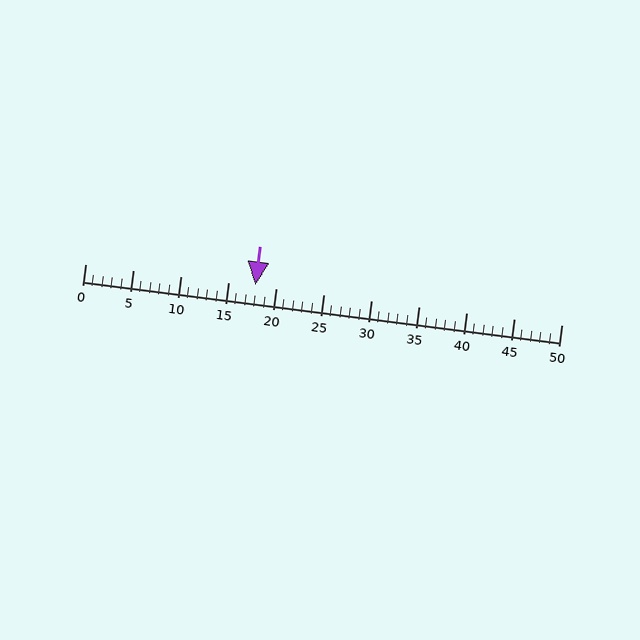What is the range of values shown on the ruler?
The ruler shows values from 0 to 50.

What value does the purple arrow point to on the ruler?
The purple arrow points to approximately 18.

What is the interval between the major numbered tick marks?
The major tick marks are spaced 5 units apart.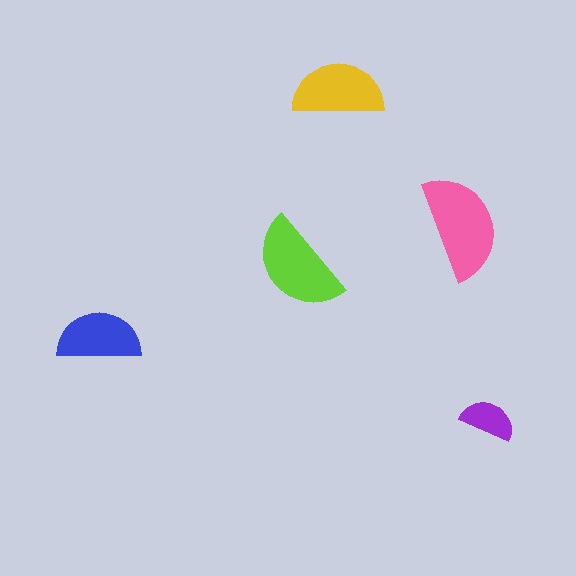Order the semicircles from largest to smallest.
the pink one, the lime one, the yellow one, the blue one, the purple one.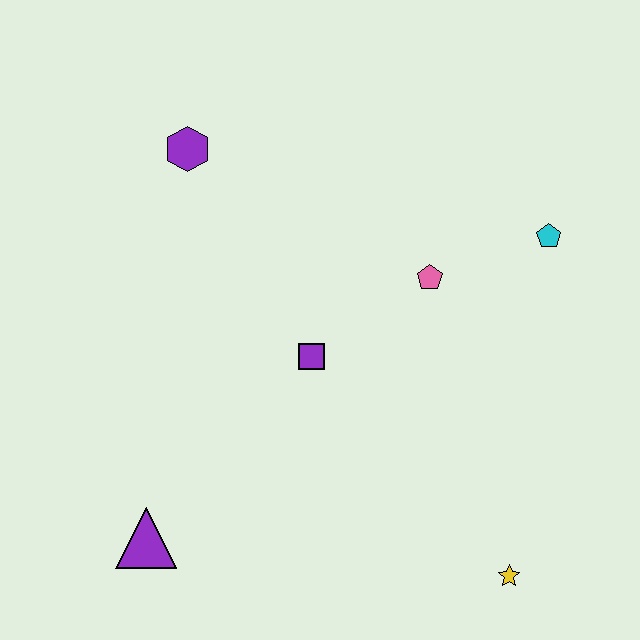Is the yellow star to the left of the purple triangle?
No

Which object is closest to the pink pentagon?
The cyan pentagon is closest to the pink pentagon.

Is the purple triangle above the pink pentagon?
No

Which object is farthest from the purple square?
The yellow star is farthest from the purple square.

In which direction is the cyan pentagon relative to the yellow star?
The cyan pentagon is above the yellow star.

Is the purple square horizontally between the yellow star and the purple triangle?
Yes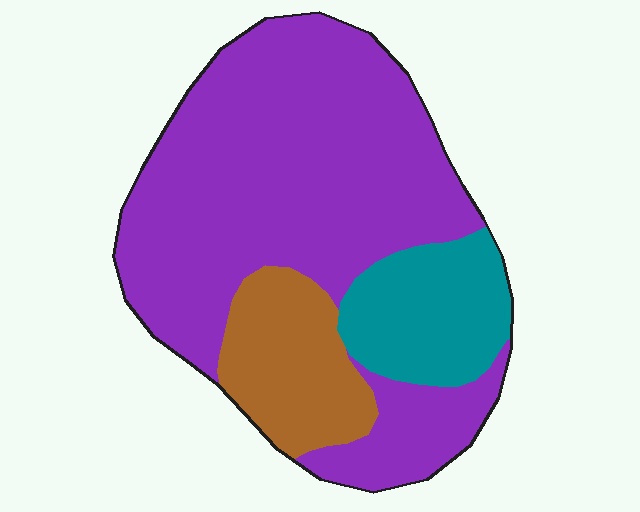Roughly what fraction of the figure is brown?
Brown takes up about one sixth (1/6) of the figure.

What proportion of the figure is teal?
Teal takes up about one sixth (1/6) of the figure.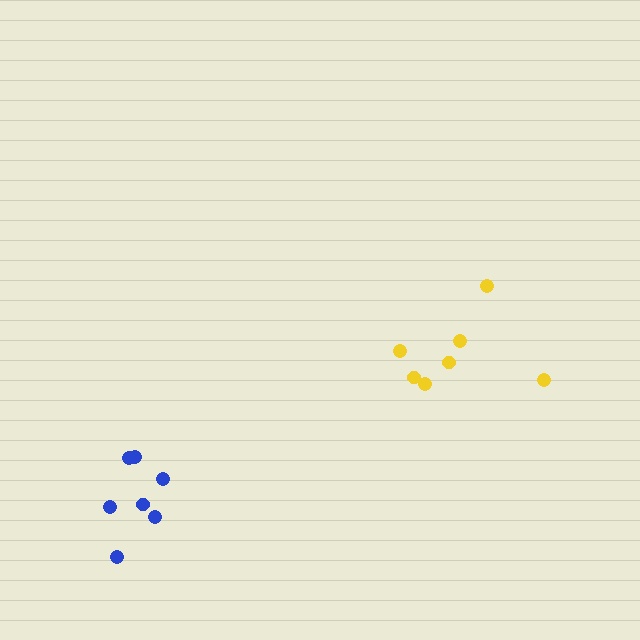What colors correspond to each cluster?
The clusters are colored: yellow, blue.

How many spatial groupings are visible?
There are 2 spatial groupings.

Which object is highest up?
The yellow cluster is topmost.